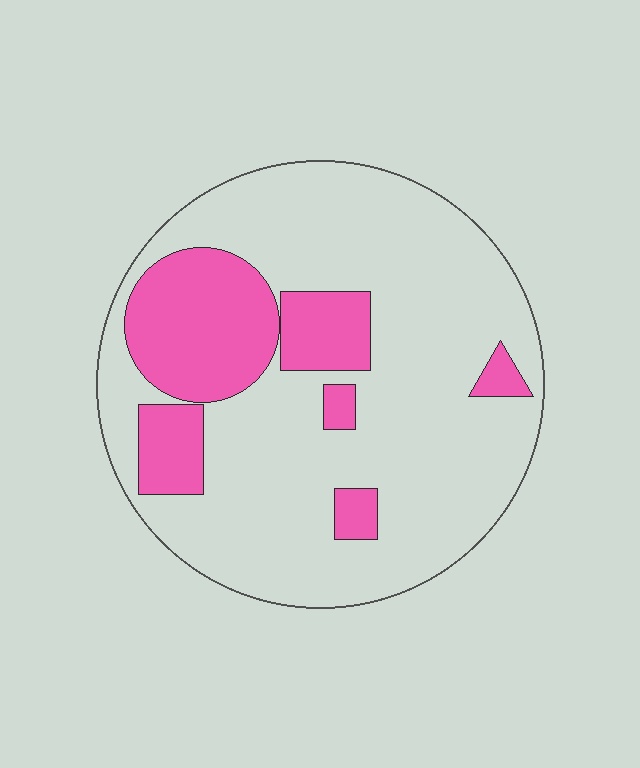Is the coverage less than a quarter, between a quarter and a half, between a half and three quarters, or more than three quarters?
Less than a quarter.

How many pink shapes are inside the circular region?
6.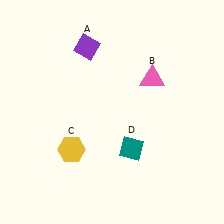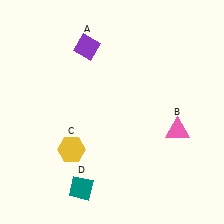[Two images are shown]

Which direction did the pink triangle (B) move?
The pink triangle (B) moved down.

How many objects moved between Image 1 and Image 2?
2 objects moved between the two images.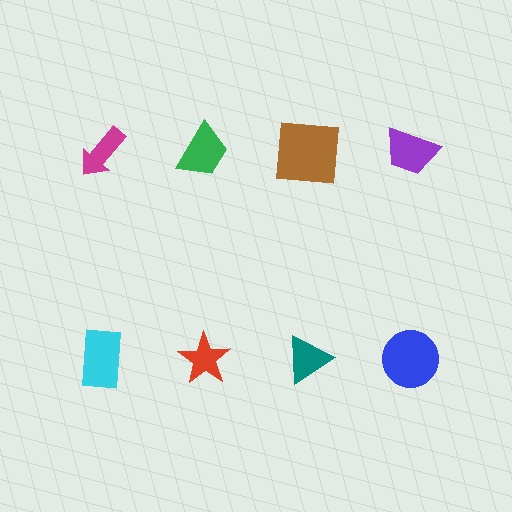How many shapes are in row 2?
4 shapes.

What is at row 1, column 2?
A green trapezoid.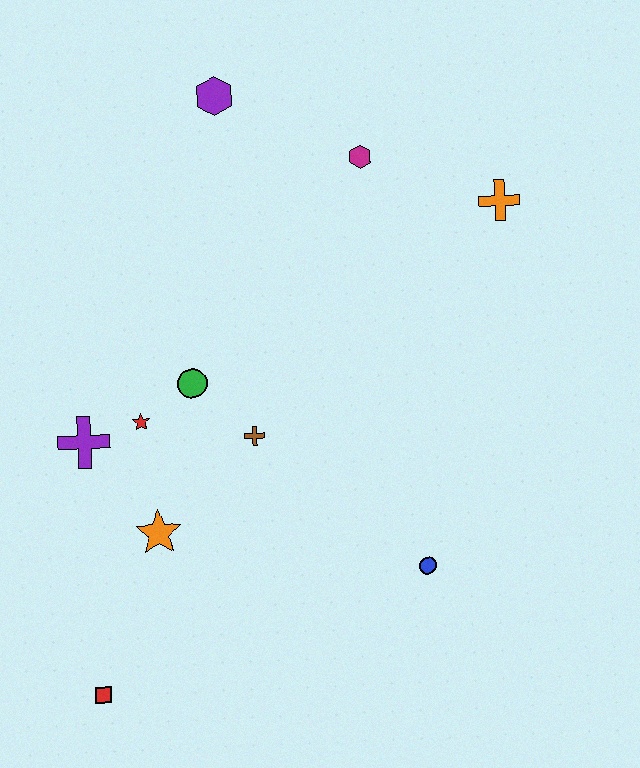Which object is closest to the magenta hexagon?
The orange cross is closest to the magenta hexagon.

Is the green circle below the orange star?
No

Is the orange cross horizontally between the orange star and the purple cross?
No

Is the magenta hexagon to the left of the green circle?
No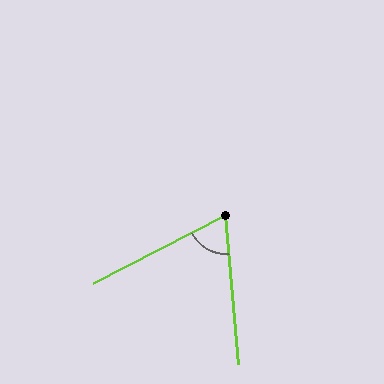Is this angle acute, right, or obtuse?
It is acute.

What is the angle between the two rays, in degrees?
Approximately 68 degrees.